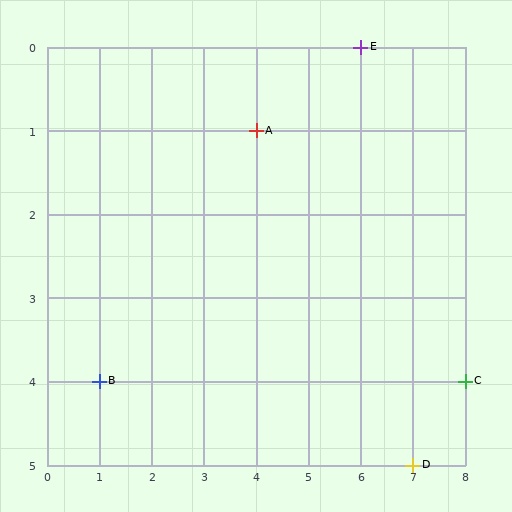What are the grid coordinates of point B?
Point B is at grid coordinates (1, 4).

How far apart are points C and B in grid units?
Points C and B are 7 columns apart.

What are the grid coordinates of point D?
Point D is at grid coordinates (7, 5).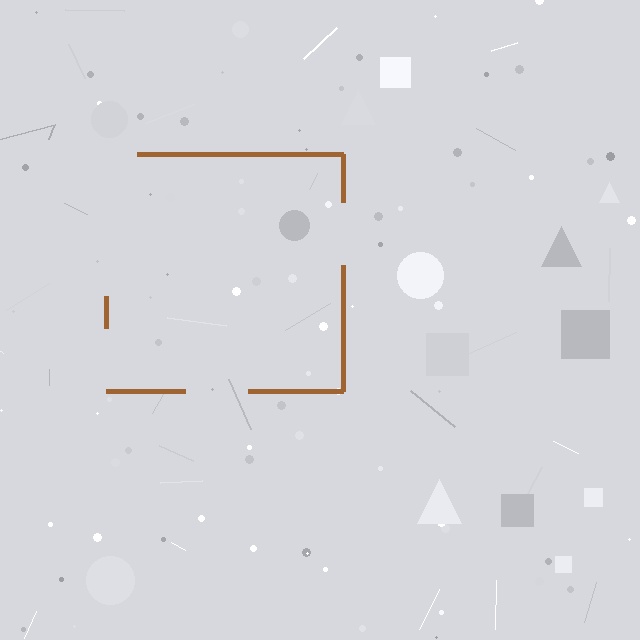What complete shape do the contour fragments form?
The contour fragments form a square.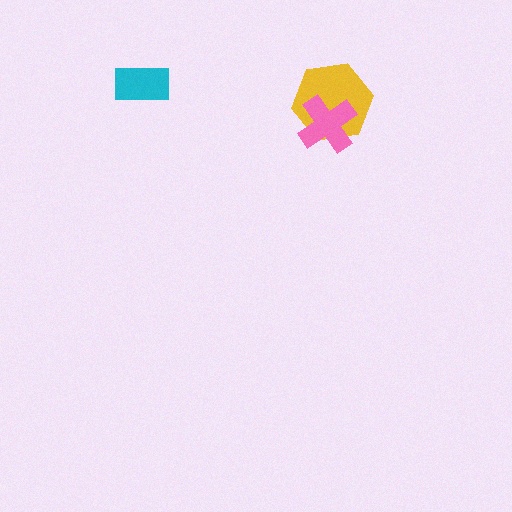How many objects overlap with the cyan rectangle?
0 objects overlap with the cyan rectangle.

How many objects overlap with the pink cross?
1 object overlaps with the pink cross.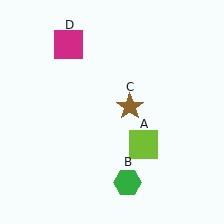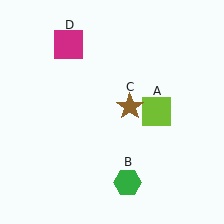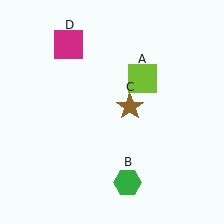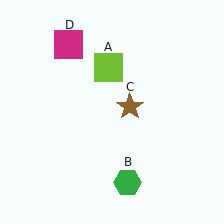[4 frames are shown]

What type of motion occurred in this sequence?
The lime square (object A) rotated counterclockwise around the center of the scene.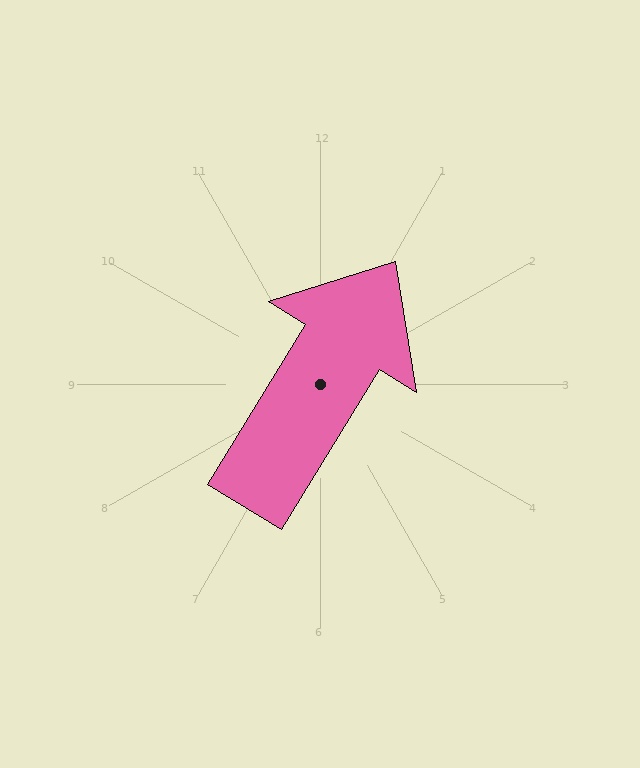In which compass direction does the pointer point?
Northeast.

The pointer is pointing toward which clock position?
Roughly 1 o'clock.